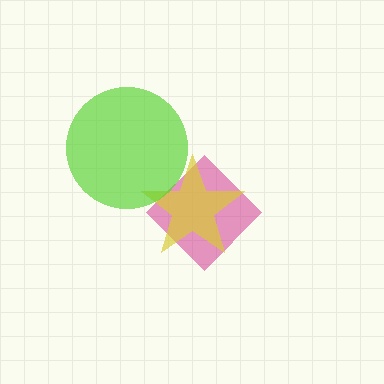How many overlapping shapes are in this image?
There are 3 overlapping shapes in the image.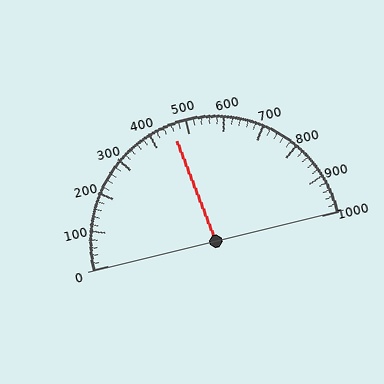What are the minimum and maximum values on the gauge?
The gauge ranges from 0 to 1000.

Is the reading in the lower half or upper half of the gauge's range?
The reading is in the lower half of the range (0 to 1000).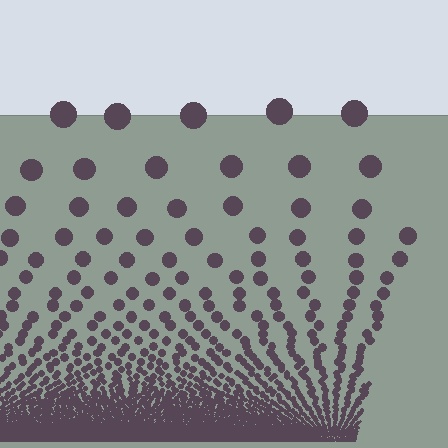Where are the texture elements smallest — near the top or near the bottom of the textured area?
Near the bottom.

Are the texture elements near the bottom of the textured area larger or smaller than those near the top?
Smaller. The gradient is inverted — elements near the bottom are smaller and denser.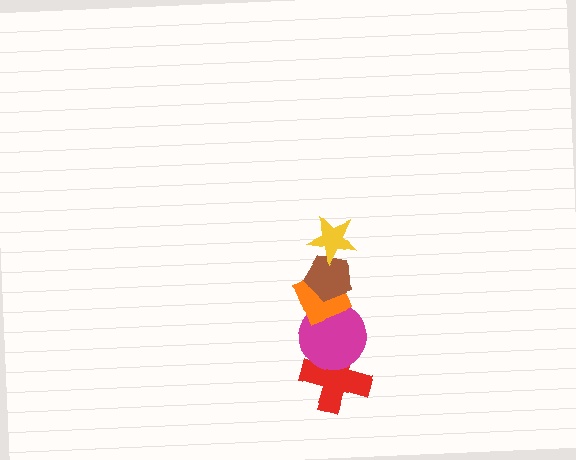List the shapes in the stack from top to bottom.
From top to bottom: the yellow star, the brown pentagon, the orange diamond, the magenta circle, the red cross.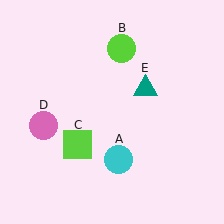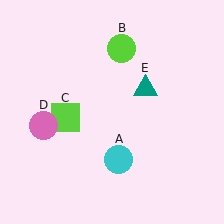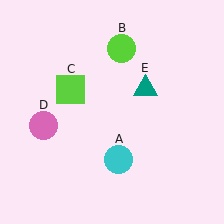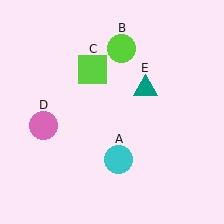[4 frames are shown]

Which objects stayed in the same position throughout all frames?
Cyan circle (object A) and lime circle (object B) and pink circle (object D) and teal triangle (object E) remained stationary.